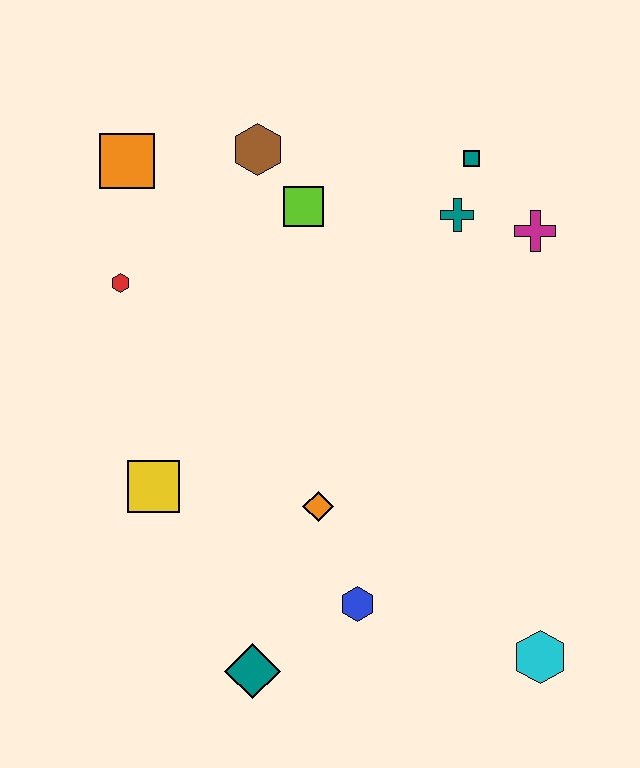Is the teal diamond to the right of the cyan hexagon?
No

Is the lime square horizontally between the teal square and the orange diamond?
No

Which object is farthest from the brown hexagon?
The cyan hexagon is farthest from the brown hexagon.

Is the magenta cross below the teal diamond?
No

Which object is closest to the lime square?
The brown hexagon is closest to the lime square.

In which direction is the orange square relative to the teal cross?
The orange square is to the left of the teal cross.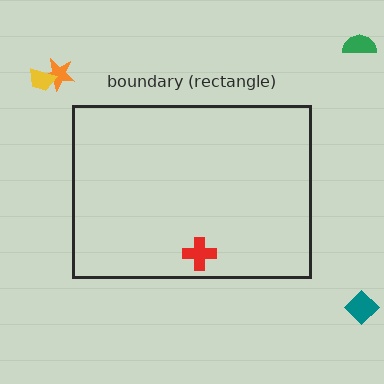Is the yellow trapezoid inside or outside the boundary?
Outside.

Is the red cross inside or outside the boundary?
Inside.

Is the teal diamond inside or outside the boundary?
Outside.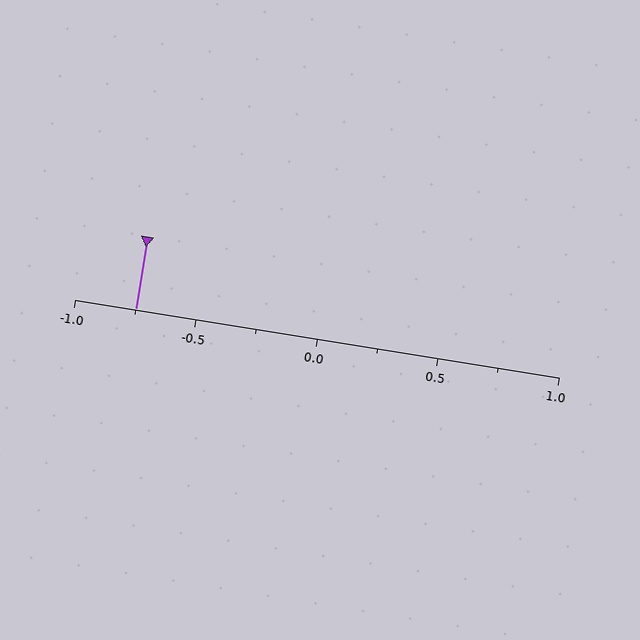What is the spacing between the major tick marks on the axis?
The major ticks are spaced 0.5 apart.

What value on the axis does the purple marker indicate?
The marker indicates approximately -0.75.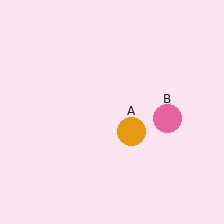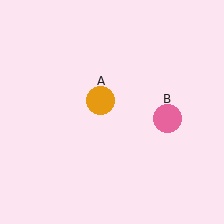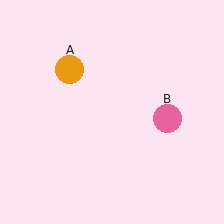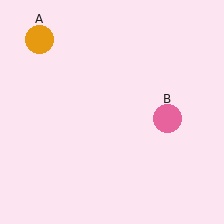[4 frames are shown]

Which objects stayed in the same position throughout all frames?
Pink circle (object B) remained stationary.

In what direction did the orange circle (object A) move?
The orange circle (object A) moved up and to the left.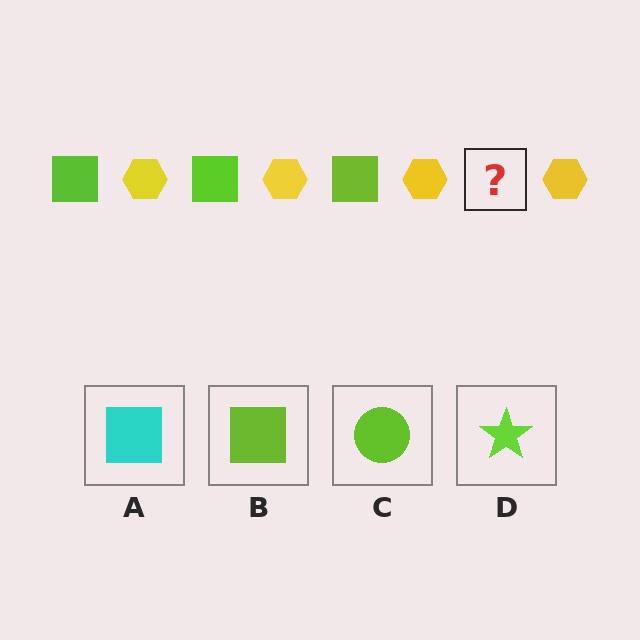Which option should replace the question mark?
Option B.